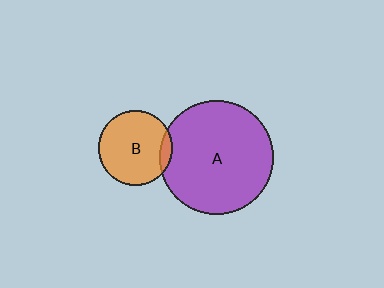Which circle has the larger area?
Circle A (purple).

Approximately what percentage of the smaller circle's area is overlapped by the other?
Approximately 10%.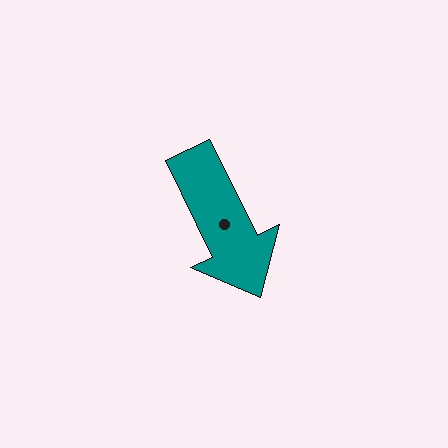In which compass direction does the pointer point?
Southeast.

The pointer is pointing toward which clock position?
Roughly 5 o'clock.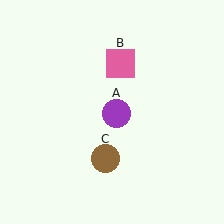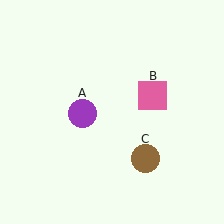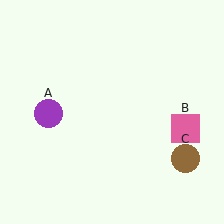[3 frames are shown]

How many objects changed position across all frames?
3 objects changed position: purple circle (object A), pink square (object B), brown circle (object C).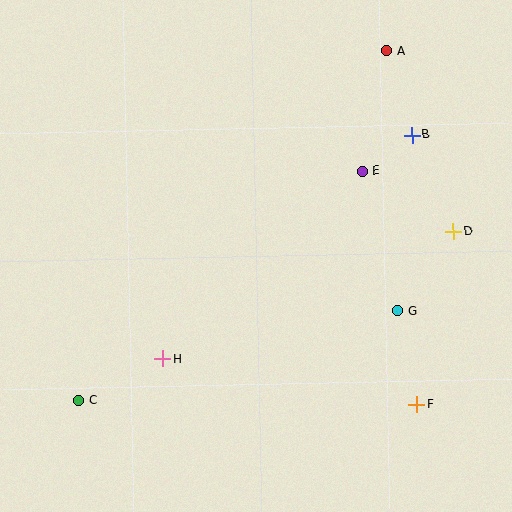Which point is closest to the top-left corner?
Point A is closest to the top-left corner.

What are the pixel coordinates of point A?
Point A is at (387, 51).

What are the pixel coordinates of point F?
Point F is at (417, 405).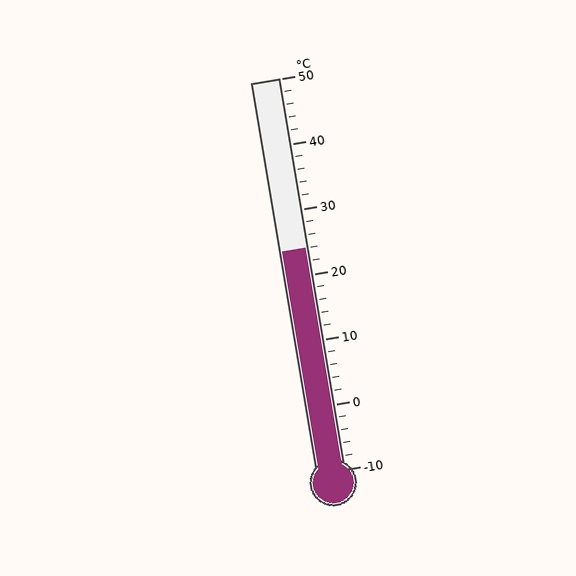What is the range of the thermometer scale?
The thermometer scale ranges from -10°C to 50°C.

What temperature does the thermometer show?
The thermometer shows approximately 24°C.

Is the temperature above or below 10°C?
The temperature is above 10°C.